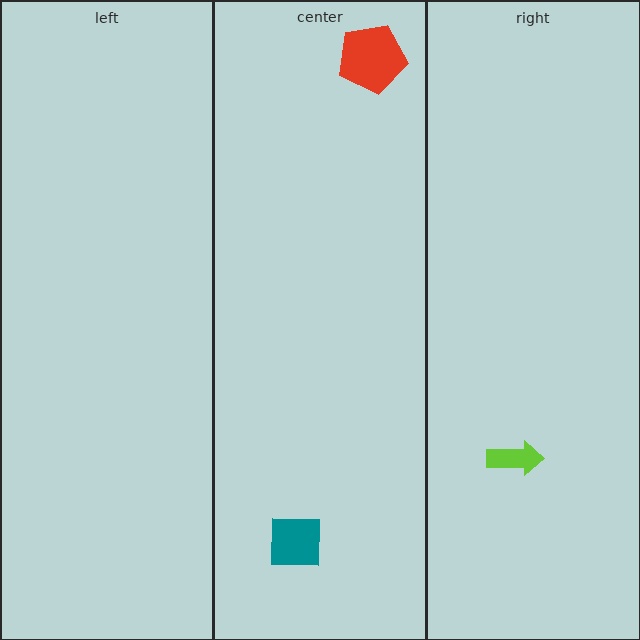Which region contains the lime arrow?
The right region.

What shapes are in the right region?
The lime arrow.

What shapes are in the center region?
The teal square, the red pentagon.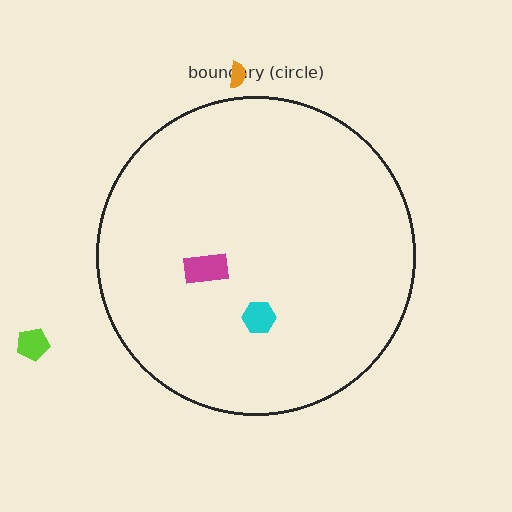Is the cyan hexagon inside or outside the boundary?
Inside.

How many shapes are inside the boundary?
2 inside, 2 outside.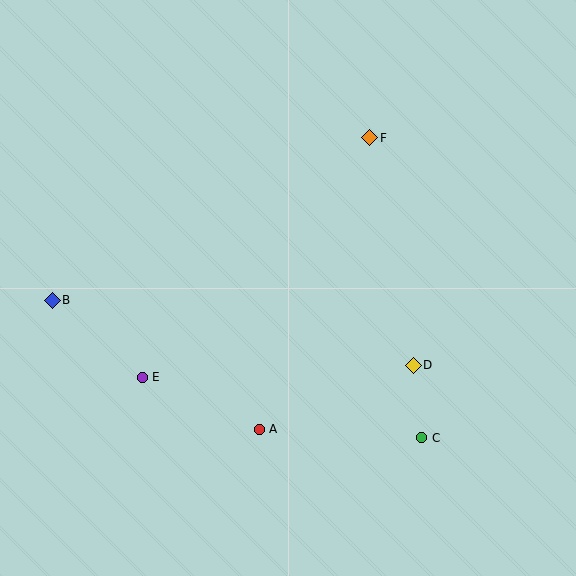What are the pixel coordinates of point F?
Point F is at (370, 138).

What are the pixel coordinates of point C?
Point C is at (422, 438).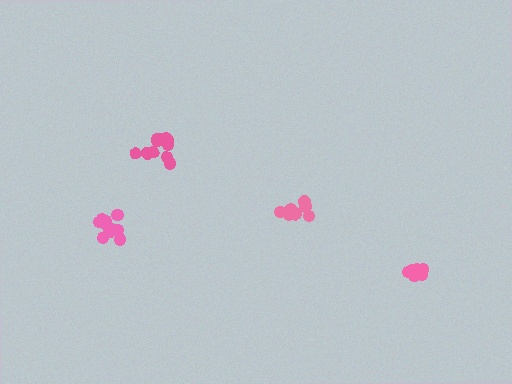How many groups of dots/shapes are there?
There are 4 groups.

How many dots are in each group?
Group 1: 11 dots, Group 2: 8 dots, Group 3: 7 dots, Group 4: 12 dots (38 total).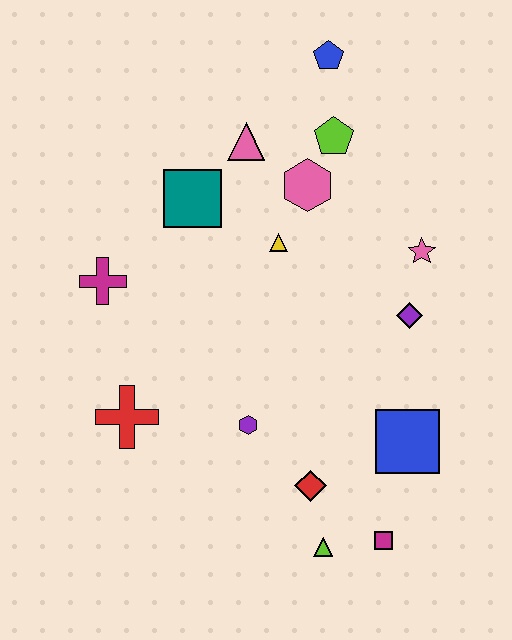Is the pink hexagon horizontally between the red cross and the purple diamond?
Yes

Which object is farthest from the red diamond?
The blue pentagon is farthest from the red diamond.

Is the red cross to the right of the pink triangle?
No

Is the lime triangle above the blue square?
No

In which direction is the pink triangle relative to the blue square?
The pink triangle is above the blue square.